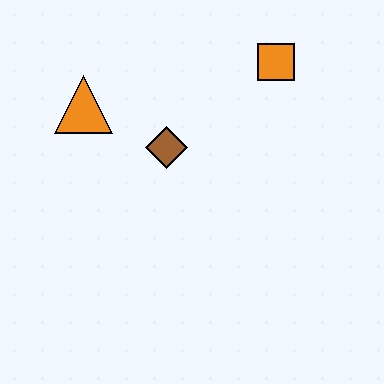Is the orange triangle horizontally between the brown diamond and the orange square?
No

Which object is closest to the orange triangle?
The brown diamond is closest to the orange triangle.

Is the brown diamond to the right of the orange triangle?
Yes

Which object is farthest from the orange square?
The orange triangle is farthest from the orange square.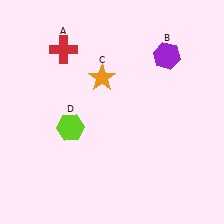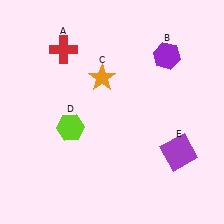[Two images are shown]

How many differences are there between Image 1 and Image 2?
There is 1 difference between the two images.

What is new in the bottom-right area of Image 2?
A purple square (E) was added in the bottom-right area of Image 2.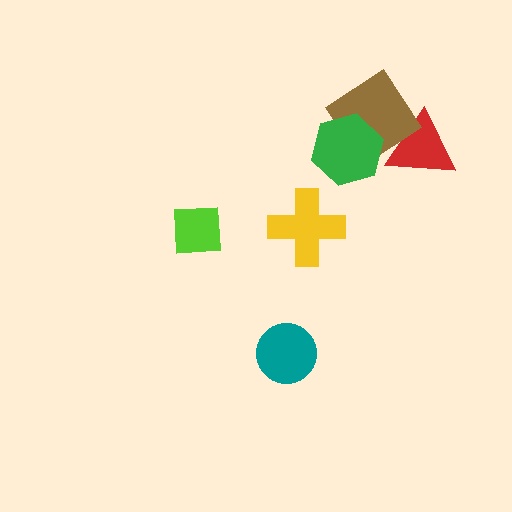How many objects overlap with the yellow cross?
0 objects overlap with the yellow cross.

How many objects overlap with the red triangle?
1 object overlaps with the red triangle.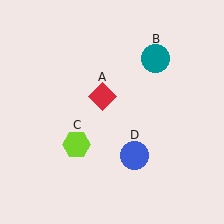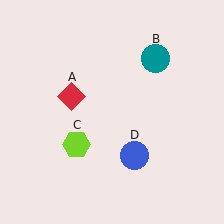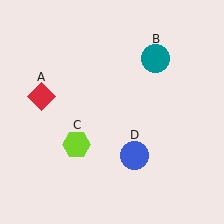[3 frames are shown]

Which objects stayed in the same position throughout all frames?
Teal circle (object B) and lime hexagon (object C) and blue circle (object D) remained stationary.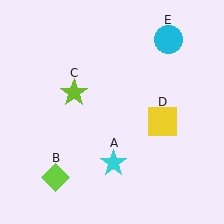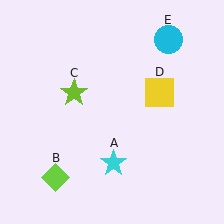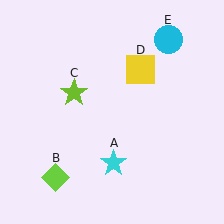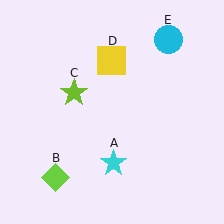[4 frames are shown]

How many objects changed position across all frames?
1 object changed position: yellow square (object D).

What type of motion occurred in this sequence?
The yellow square (object D) rotated counterclockwise around the center of the scene.